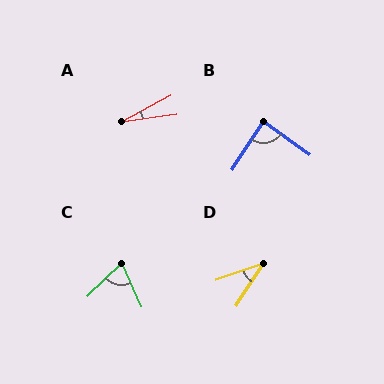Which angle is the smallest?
A, at approximately 20 degrees.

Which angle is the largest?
B, at approximately 87 degrees.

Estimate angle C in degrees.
Approximately 70 degrees.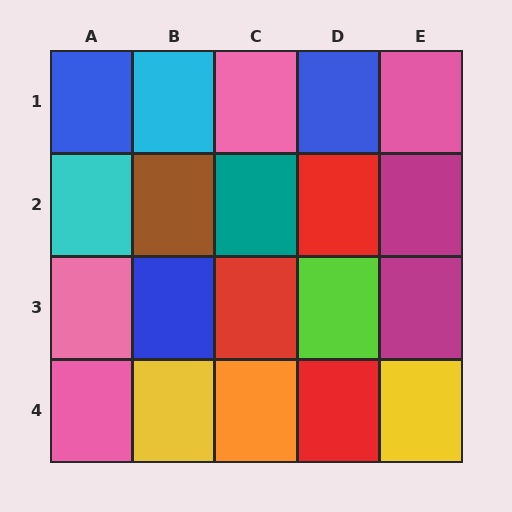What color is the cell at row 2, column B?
Brown.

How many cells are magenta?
2 cells are magenta.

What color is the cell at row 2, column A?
Cyan.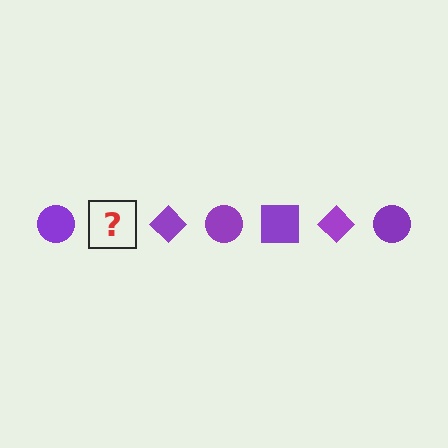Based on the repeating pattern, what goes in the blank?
The blank should be a purple square.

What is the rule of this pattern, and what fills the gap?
The rule is that the pattern cycles through circle, square, diamond shapes in purple. The gap should be filled with a purple square.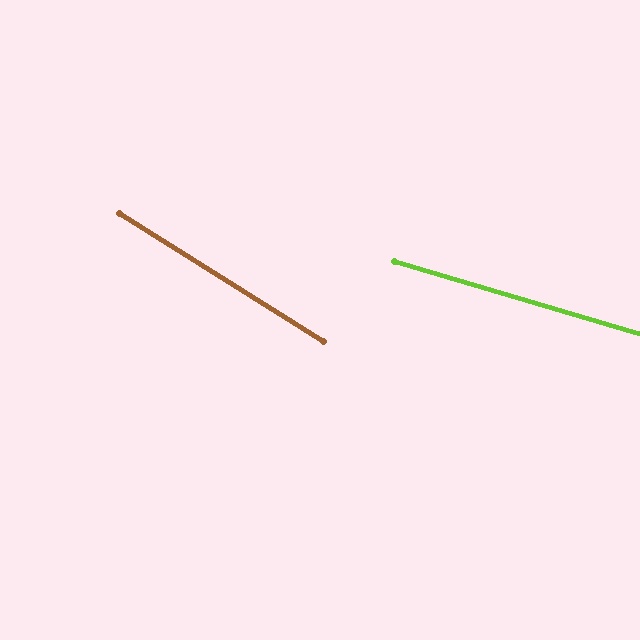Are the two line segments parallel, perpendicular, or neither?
Neither parallel nor perpendicular — they differ by about 16°.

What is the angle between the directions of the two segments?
Approximately 16 degrees.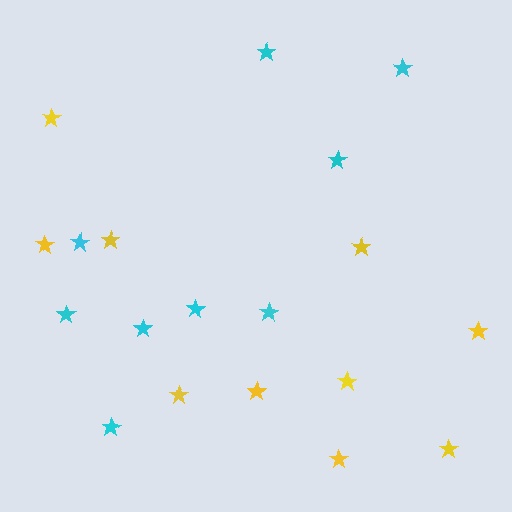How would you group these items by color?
There are 2 groups: one group of cyan stars (9) and one group of yellow stars (10).